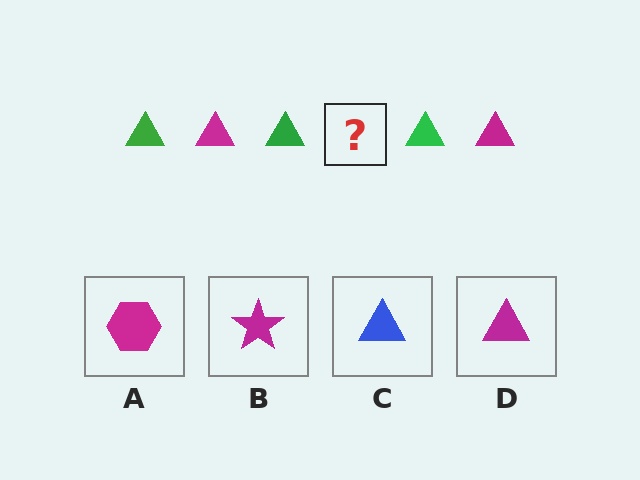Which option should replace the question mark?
Option D.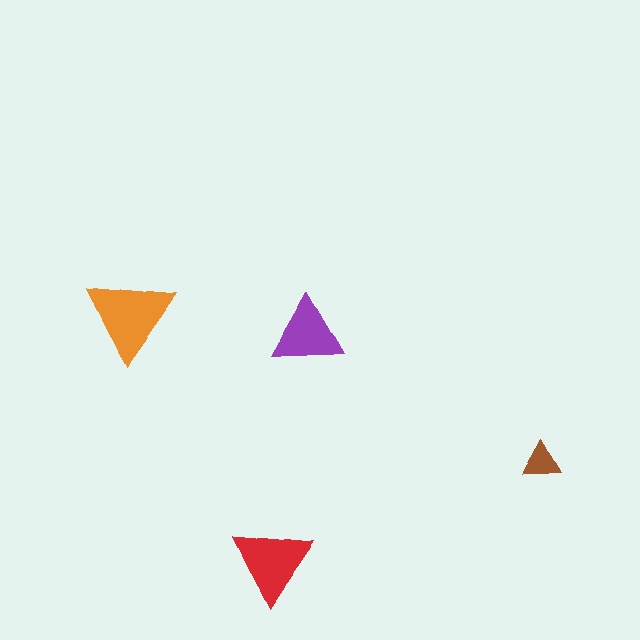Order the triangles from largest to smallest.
the orange one, the red one, the purple one, the brown one.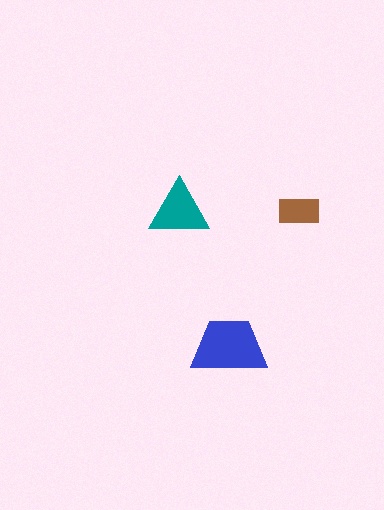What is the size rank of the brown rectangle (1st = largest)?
3rd.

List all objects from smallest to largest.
The brown rectangle, the teal triangle, the blue trapezoid.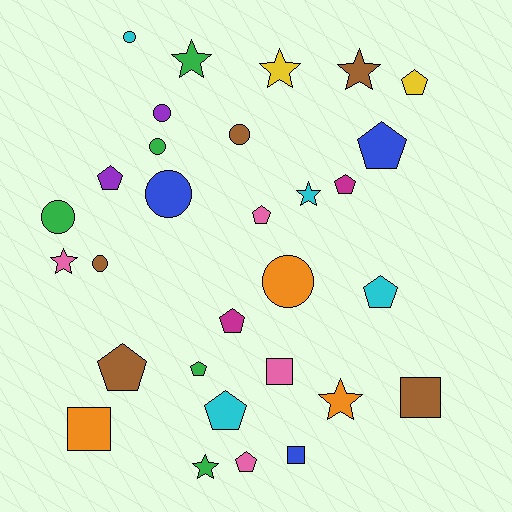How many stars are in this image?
There are 7 stars.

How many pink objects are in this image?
There are 4 pink objects.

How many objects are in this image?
There are 30 objects.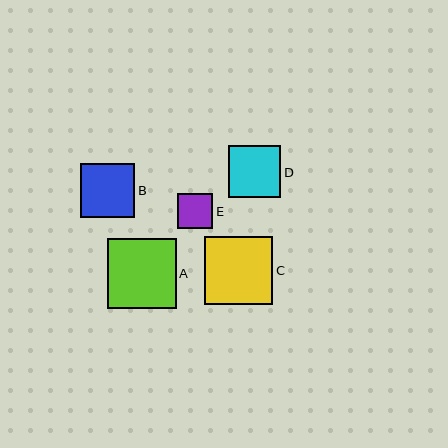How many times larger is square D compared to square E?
Square D is approximately 1.5 times the size of square E.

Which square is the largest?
Square A is the largest with a size of approximately 69 pixels.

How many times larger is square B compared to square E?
Square B is approximately 1.6 times the size of square E.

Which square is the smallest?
Square E is the smallest with a size of approximately 35 pixels.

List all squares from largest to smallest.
From largest to smallest: A, C, B, D, E.